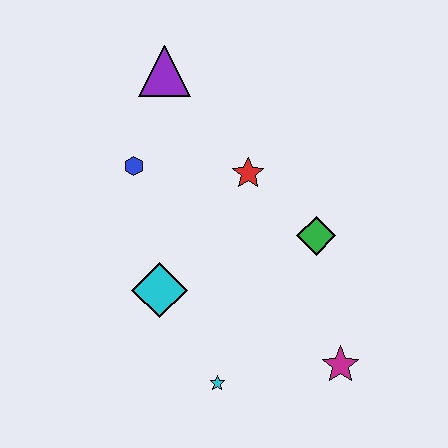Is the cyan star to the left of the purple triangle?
No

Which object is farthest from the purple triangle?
The magenta star is farthest from the purple triangle.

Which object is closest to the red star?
The green diamond is closest to the red star.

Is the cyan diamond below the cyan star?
No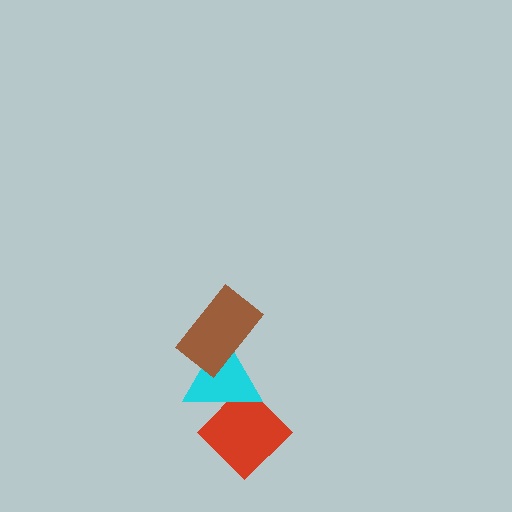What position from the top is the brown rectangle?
The brown rectangle is 1st from the top.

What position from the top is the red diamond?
The red diamond is 3rd from the top.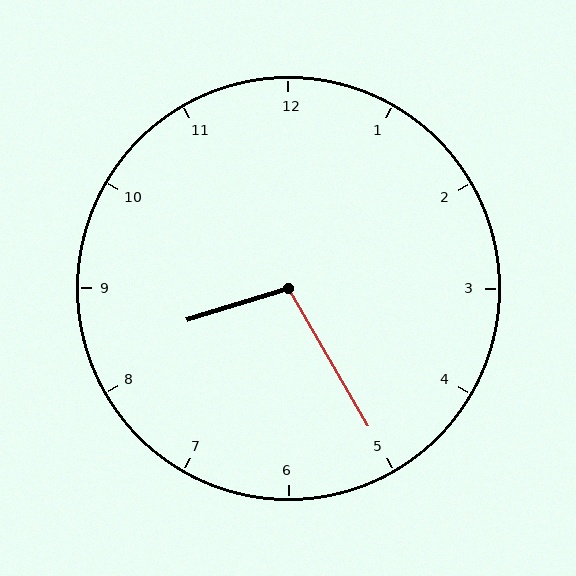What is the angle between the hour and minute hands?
Approximately 102 degrees.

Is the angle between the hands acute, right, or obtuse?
It is obtuse.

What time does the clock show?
8:25.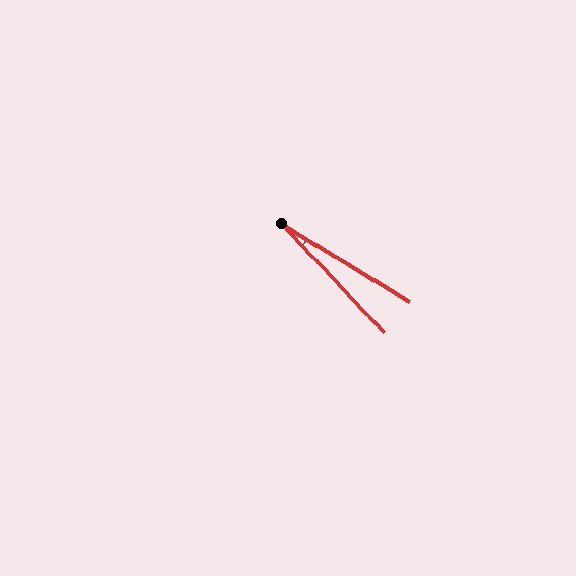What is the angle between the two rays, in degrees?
Approximately 16 degrees.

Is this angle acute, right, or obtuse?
It is acute.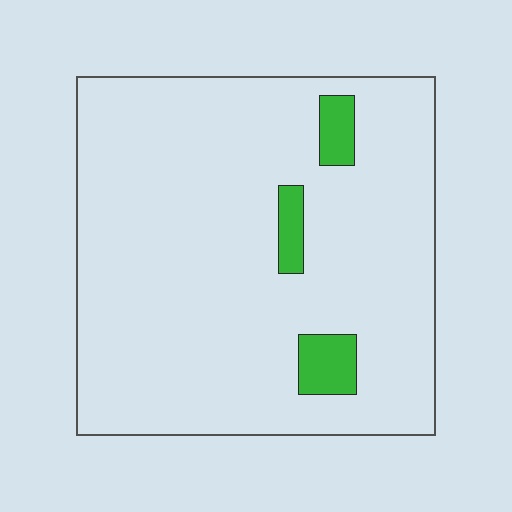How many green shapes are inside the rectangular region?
3.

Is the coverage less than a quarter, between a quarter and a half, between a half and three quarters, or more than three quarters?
Less than a quarter.